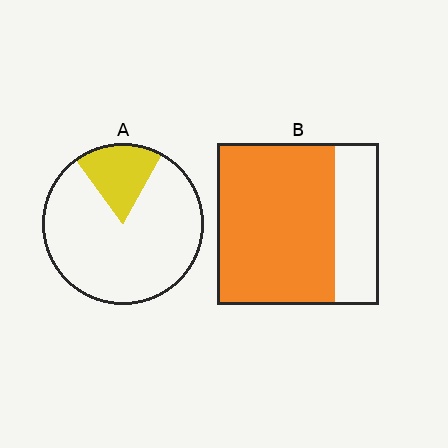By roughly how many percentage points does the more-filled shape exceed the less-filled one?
By roughly 55 percentage points (B over A).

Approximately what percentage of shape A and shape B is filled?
A is approximately 20% and B is approximately 75%.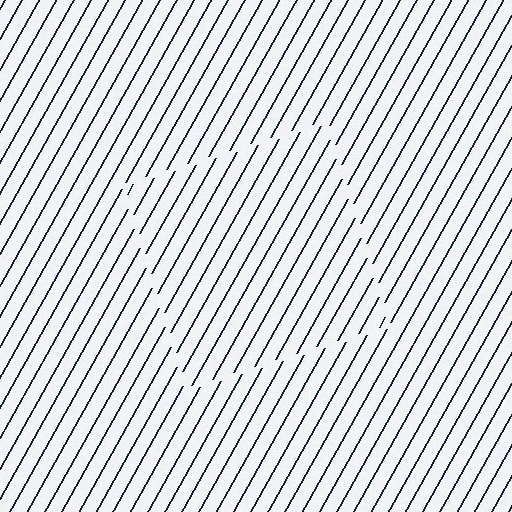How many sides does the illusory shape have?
4 sides — the line-ends trace a square.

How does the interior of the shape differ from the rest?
The interior of the shape contains the same grating, shifted by half a period — the contour is defined by the phase discontinuity where line-ends from the inner and outer gratings abut.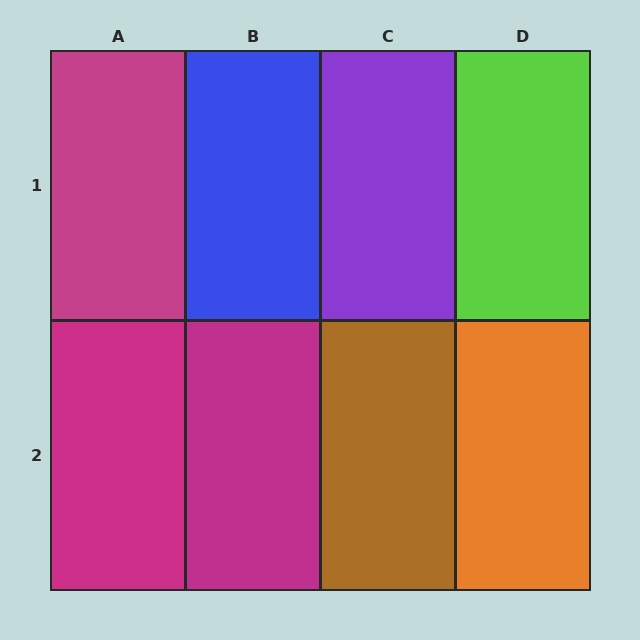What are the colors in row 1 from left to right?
Magenta, blue, purple, lime.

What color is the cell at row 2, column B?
Magenta.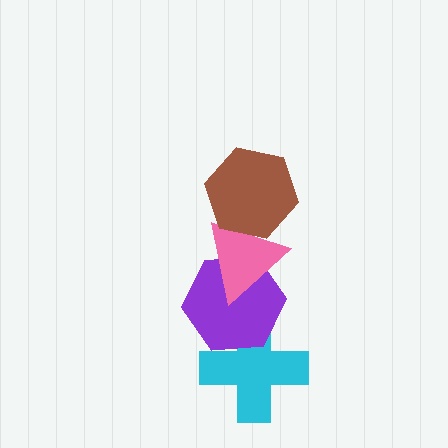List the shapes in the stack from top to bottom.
From top to bottom: the brown hexagon, the pink triangle, the purple hexagon, the cyan cross.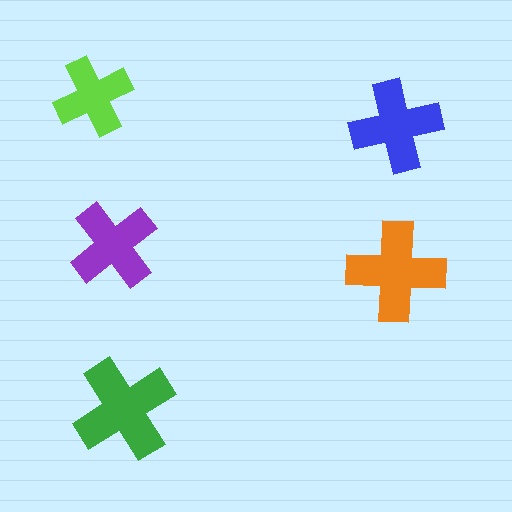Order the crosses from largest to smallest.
the green one, the orange one, the blue one, the purple one, the lime one.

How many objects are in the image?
There are 5 objects in the image.